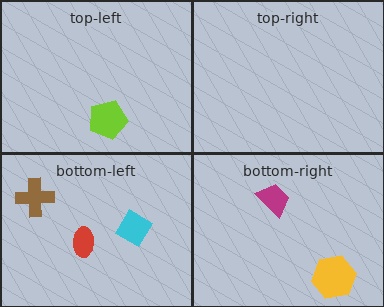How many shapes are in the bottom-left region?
3.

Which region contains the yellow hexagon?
The bottom-right region.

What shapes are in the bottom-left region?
The brown cross, the red ellipse, the cyan diamond.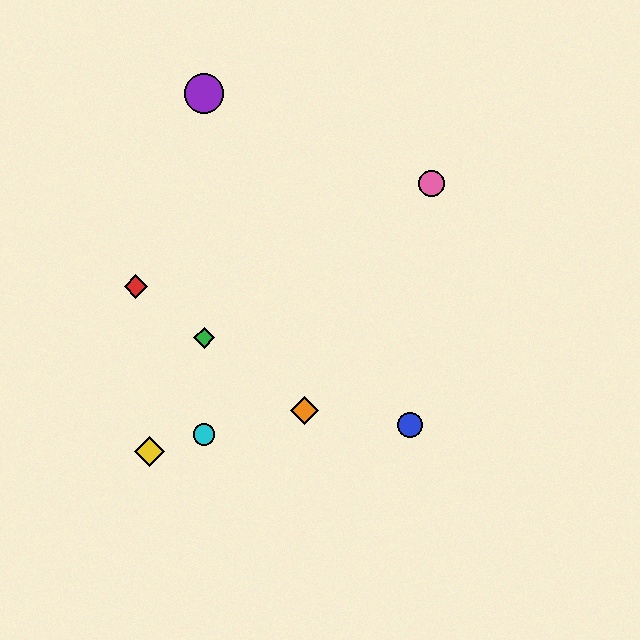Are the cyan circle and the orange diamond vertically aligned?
No, the cyan circle is at x≈204 and the orange diamond is at x≈305.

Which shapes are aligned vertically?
The green diamond, the purple circle, the cyan circle are aligned vertically.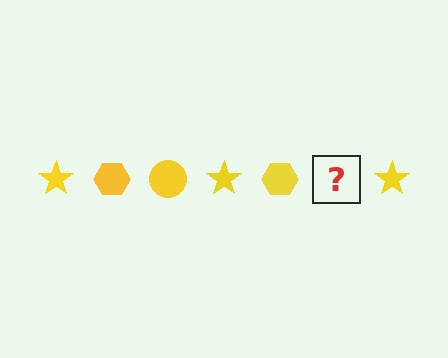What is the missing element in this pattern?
The missing element is a yellow circle.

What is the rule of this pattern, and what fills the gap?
The rule is that the pattern cycles through star, hexagon, circle shapes in yellow. The gap should be filled with a yellow circle.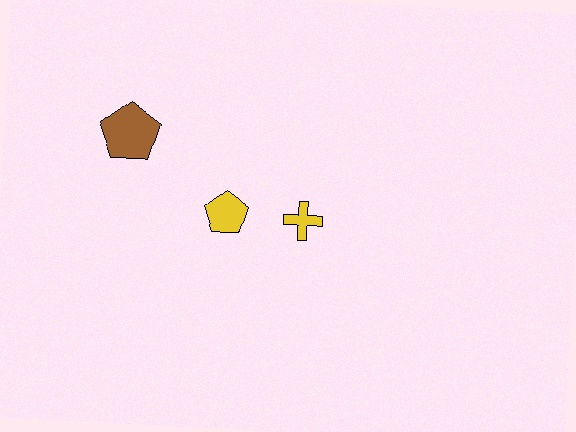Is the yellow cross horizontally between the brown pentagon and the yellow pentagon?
No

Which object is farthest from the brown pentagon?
The yellow cross is farthest from the brown pentagon.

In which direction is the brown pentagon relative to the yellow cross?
The brown pentagon is to the left of the yellow cross.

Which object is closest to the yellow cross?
The yellow pentagon is closest to the yellow cross.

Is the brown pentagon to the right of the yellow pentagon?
No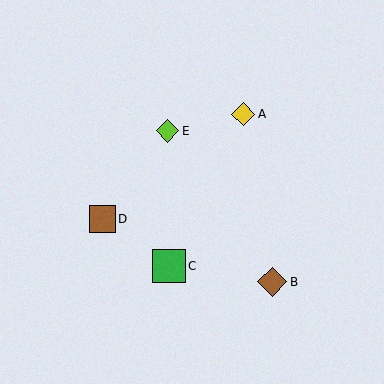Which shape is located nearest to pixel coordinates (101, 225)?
The brown square (labeled D) at (102, 219) is nearest to that location.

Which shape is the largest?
The green square (labeled C) is the largest.